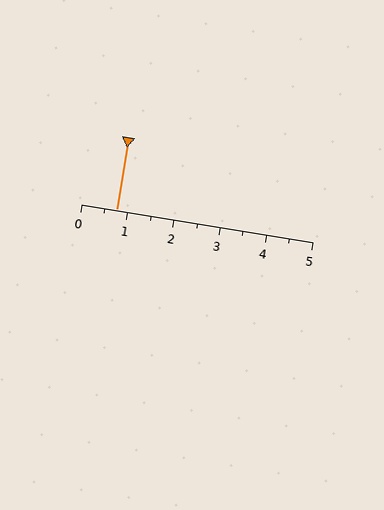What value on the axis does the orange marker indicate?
The marker indicates approximately 0.8.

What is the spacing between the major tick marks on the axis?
The major ticks are spaced 1 apart.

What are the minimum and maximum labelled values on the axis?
The axis runs from 0 to 5.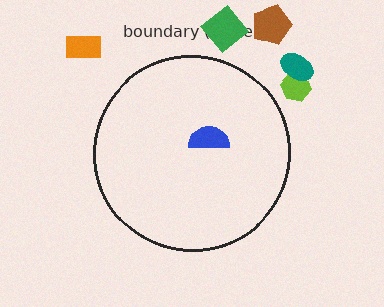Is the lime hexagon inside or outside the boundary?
Outside.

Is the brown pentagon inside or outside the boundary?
Outside.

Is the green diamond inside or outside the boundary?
Outside.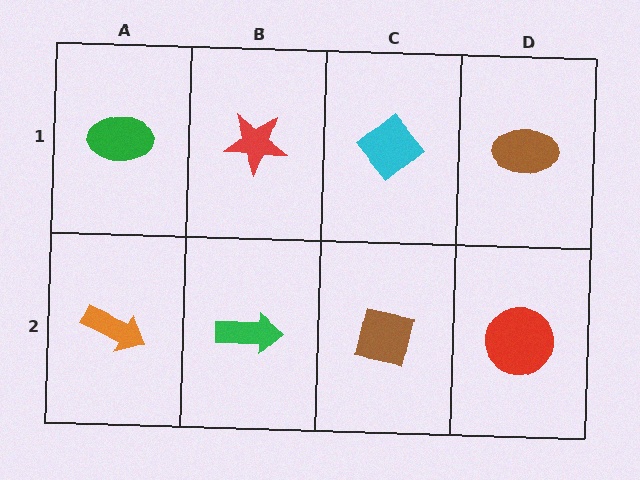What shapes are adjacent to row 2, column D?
A brown ellipse (row 1, column D), a brown square (row 2, column C).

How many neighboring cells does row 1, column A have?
2.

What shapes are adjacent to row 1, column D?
A red circle (row 2, column D), a cyan diamond (row 1, column C).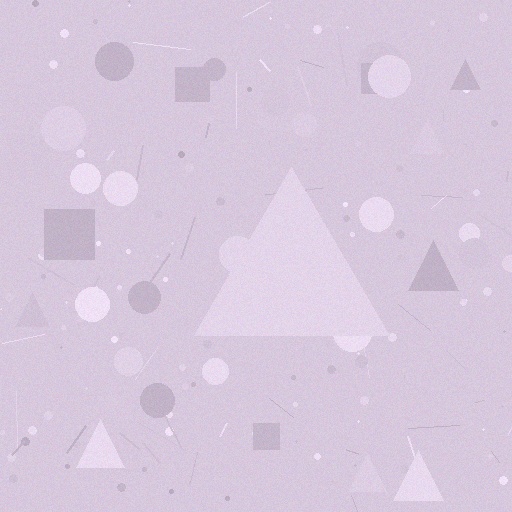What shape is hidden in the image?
A triangle is hidden in the image.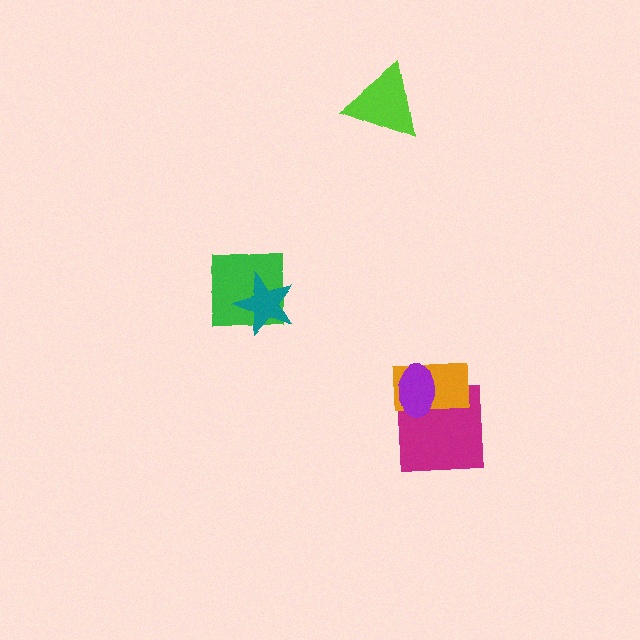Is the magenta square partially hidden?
Yes, it is partially covered by another shape.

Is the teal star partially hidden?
No, no other shape covers it.